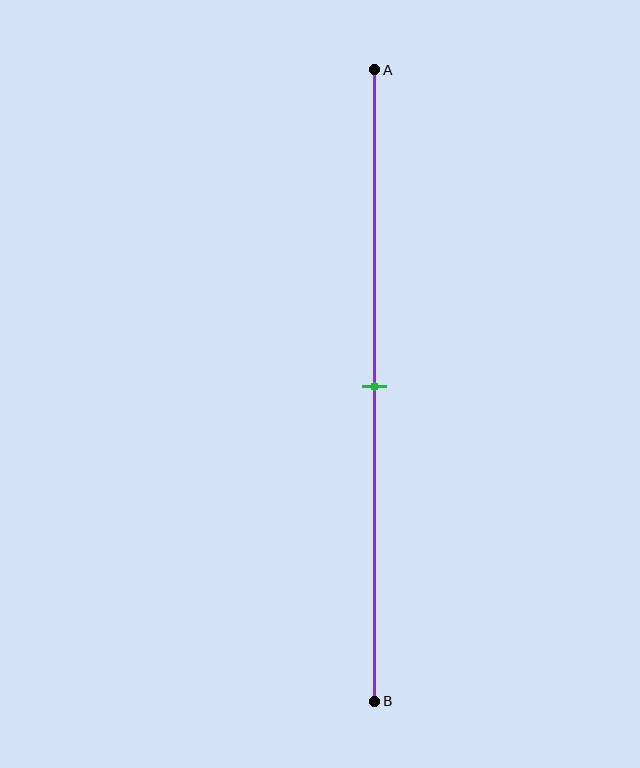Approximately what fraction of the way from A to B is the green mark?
The green mark is approximately 50% of the way from A to B.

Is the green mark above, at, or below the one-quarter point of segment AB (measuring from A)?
The green mark is below the one-quarter point of segment AB.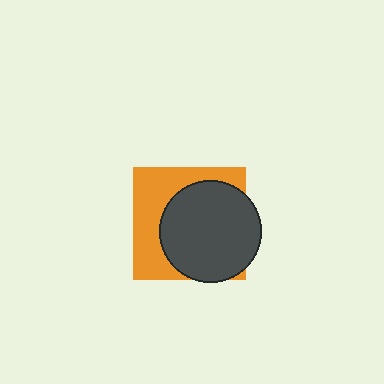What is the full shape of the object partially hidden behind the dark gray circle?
The partially hidden object is an orange square.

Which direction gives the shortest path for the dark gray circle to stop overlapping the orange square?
Moving toward the lower-right gives the shortest separation.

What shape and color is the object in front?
The object in front is a dark gray circle.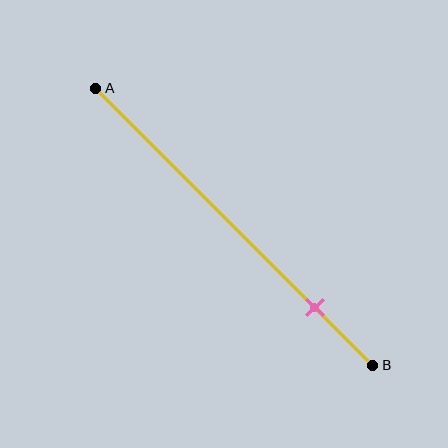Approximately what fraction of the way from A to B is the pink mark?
The pink mark is approximately 80% of the way from A to B.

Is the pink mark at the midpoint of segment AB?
No, the mark is at about 80% from A, not at the 50% midpoint.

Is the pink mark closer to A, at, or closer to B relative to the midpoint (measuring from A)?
The pink mark is closer to point B than the midpoint of segment AB.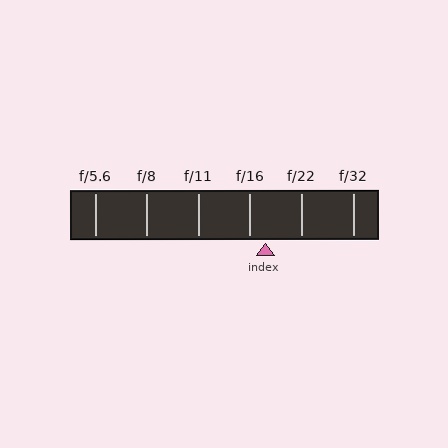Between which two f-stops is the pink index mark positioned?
The index mark is between f/16 and f/22.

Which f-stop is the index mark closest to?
The index mark is closest to f/16.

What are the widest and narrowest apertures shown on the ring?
The widest aperture shown is f/5.6 and the narrowest is f/32.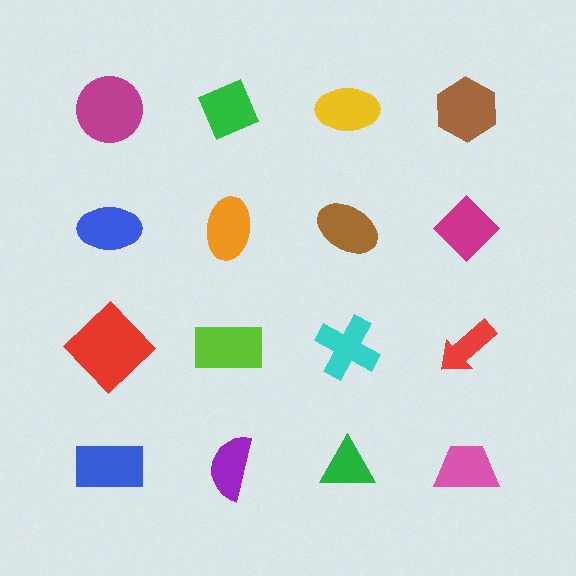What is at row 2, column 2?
An orange ellipse.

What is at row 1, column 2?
A green diamond.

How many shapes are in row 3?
4 shapes.